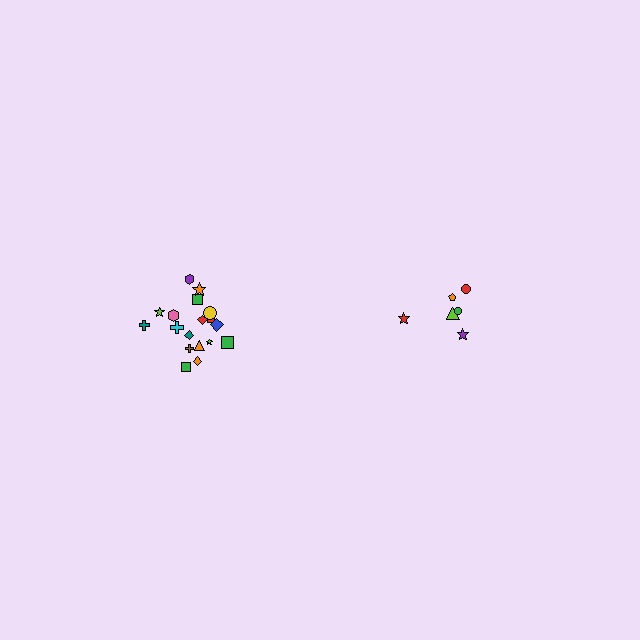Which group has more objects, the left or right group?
The left group.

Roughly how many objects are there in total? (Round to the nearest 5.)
Roughly 25 objects in total.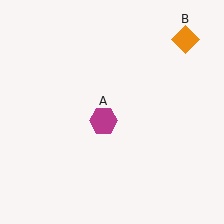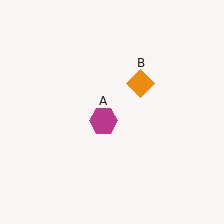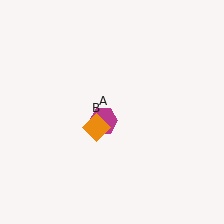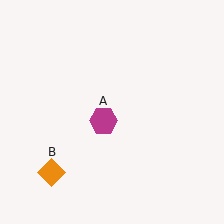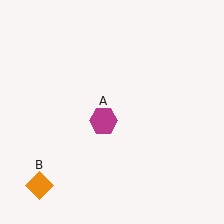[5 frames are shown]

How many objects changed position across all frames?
1 object changed position: orange diamond (object B).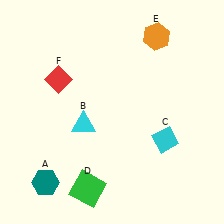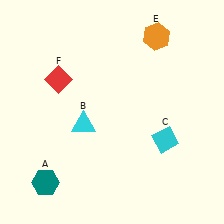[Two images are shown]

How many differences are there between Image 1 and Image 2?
There is 1 difference between the two images.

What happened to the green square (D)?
The green square (D) was removed in Image 2. It was in the bottom-left area of Image 1.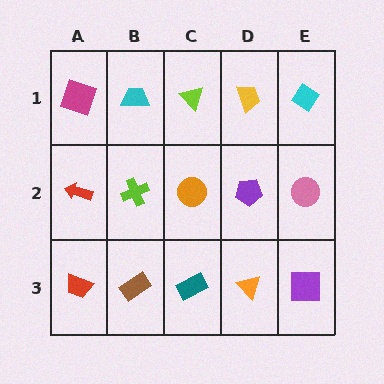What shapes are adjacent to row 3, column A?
A red arrow (row 2, column A), a brown rectangle (row 3, column B).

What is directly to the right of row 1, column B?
A lime triangle.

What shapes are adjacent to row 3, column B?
A lime cross (row 2, column B), a red trapezoid (row 3, column A), a teal rectangle (row 3, column C).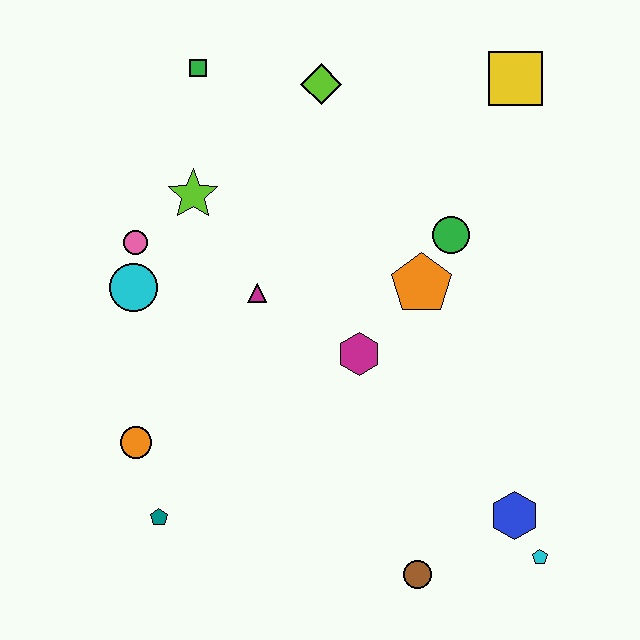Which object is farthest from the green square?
The cyan pentagon is farthest from the green square.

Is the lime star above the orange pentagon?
Yes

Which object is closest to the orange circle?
The teal pentagon is closest to the orange circle.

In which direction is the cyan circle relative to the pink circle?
The cyan circle is below the pink circle.